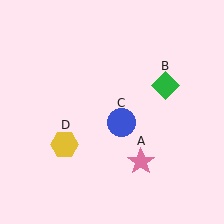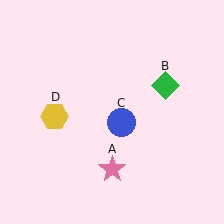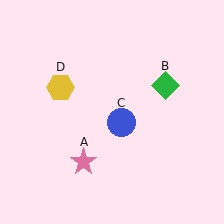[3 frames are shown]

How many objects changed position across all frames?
2 objects changed position: pink star (object A), yellow hexagon (object D).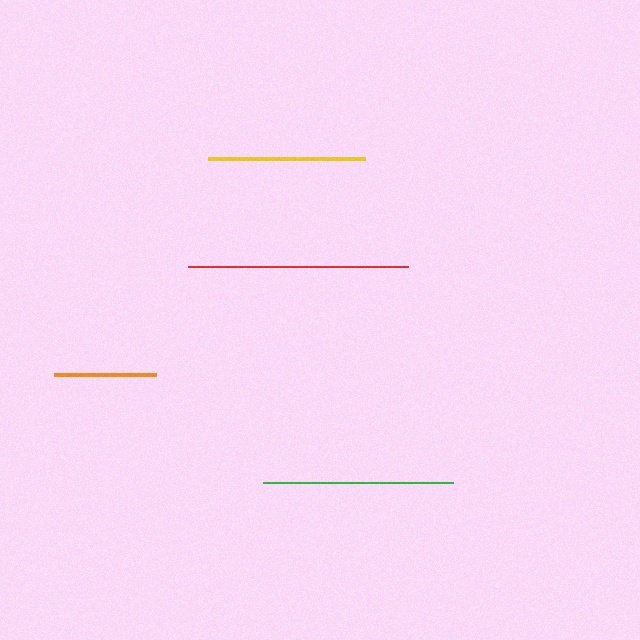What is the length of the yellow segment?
The yellow segment is approximately 157 pixels long.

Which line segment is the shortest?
The orange line is the shortest at approximately 102 pixels.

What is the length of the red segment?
The red segment is approximately 220 pixels long.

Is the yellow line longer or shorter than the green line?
The green line is longer than the yellow line.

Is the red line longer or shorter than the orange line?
The red line is longer than the orange line.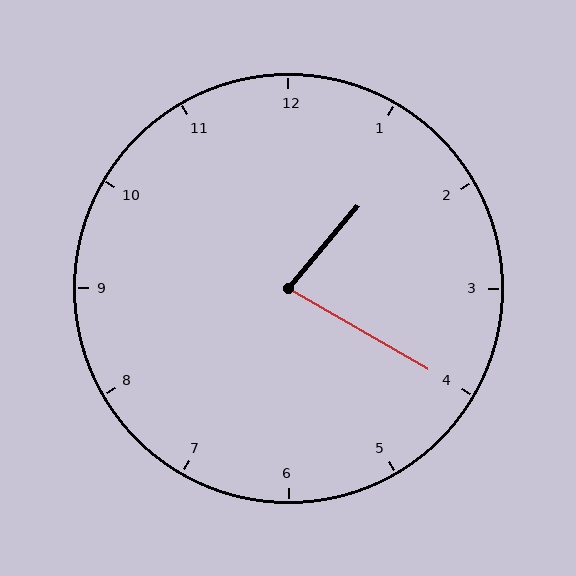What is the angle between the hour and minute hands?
Approximately 80 degrees.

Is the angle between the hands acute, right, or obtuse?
It is acute.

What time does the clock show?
1:20.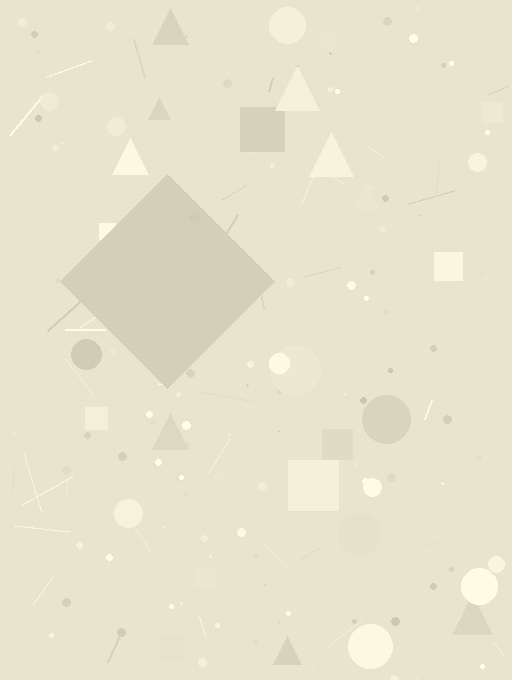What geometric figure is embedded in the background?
A diamond is embedded in the background.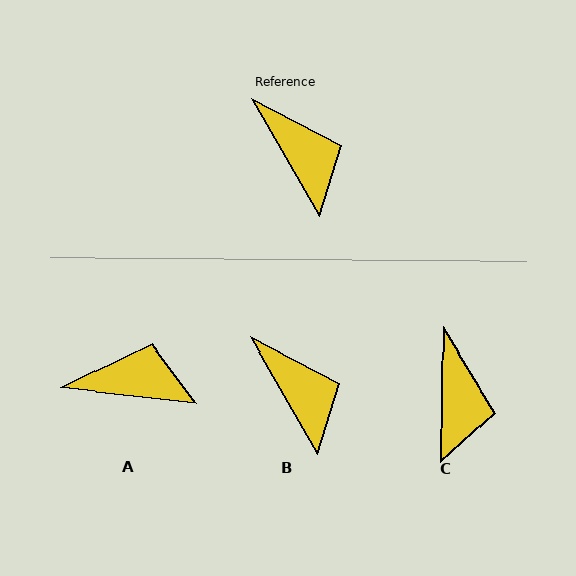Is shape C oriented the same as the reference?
No, it is off by about 31 degrees.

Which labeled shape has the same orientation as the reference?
B.